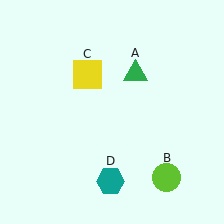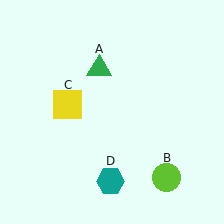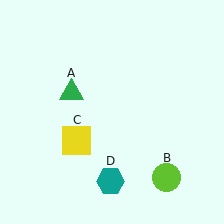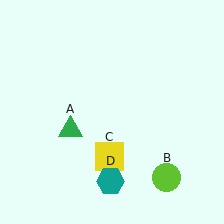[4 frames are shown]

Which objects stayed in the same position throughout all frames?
Lime circle (object B) and teal hexagon (object D) remained stationary.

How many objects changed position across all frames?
2 objects changed position: green triangle (object A), yellow square (object C).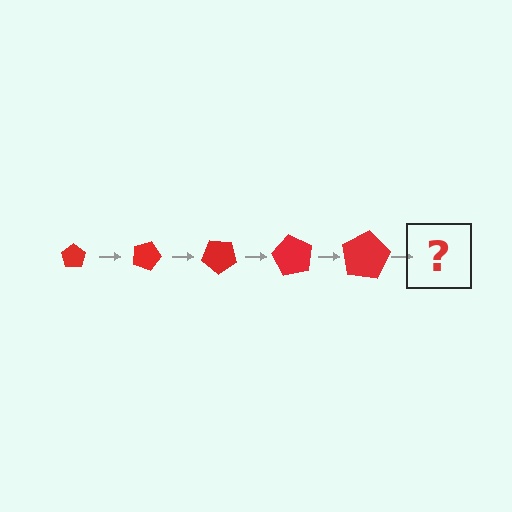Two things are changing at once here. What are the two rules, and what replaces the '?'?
The two rules are that the pentagon grows larger each step and it rotates 20 degrees each step. The '?' should be a pentagon, larger than the previous one and rotated 100 degrees from the start.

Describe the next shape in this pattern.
It should be a pentagon, larger than the previous one and rotated 100 degrees from the start.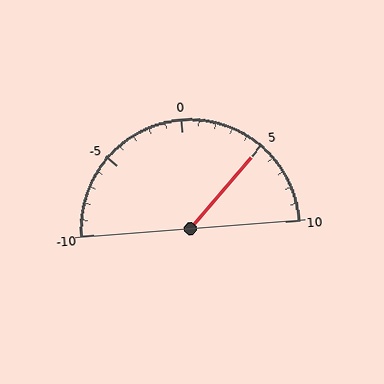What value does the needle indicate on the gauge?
The needle indicates approximately 5.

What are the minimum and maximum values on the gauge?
The gauge ranges from -10 to 10.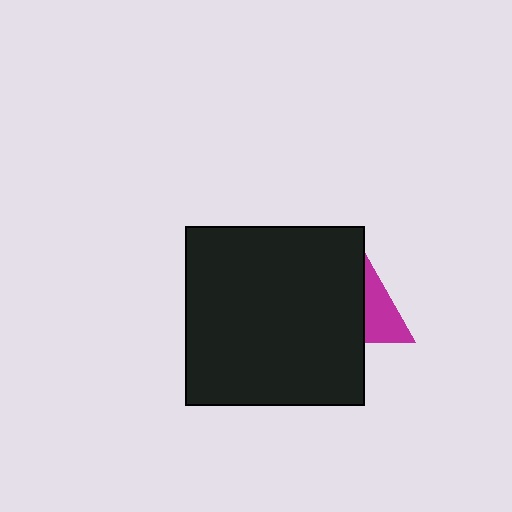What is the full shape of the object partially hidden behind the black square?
The partially hidden object is a magenta triangle.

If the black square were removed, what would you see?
You would see the complete magenta triangle.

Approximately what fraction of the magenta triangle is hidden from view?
Roughly 52% of the magenta triangle is hidden behind the black square.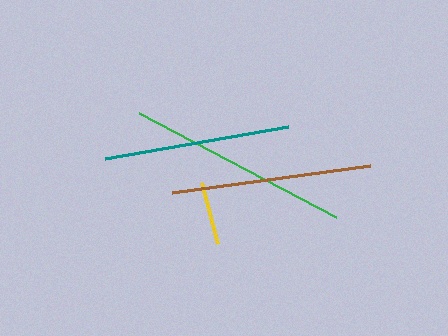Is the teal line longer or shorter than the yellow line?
The teal line is longer than the yellow line.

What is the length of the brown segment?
The brown segment is approximately 200 pixels long.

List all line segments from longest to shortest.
From longest to shortest: green, brown, teal, yellow.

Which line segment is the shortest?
The yellow line is the shortest at approximately 62 pixels.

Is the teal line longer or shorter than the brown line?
The brown line is longer than the teal line.